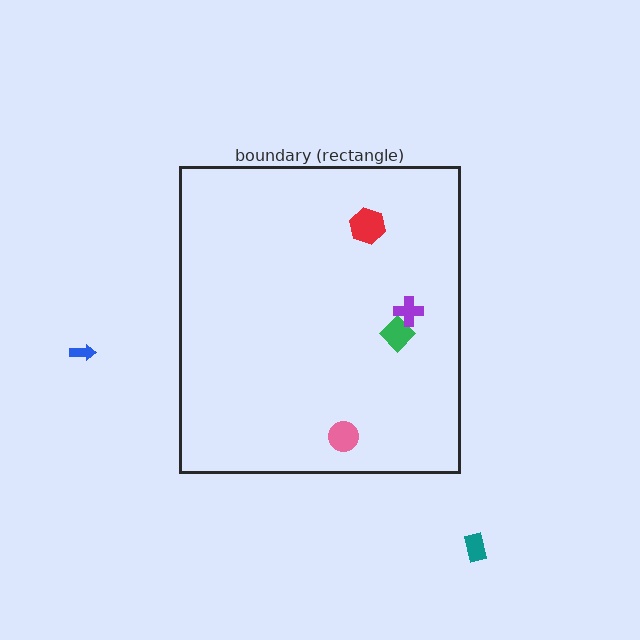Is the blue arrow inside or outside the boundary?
Outside.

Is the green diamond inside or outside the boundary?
Inside.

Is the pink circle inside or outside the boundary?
Inside.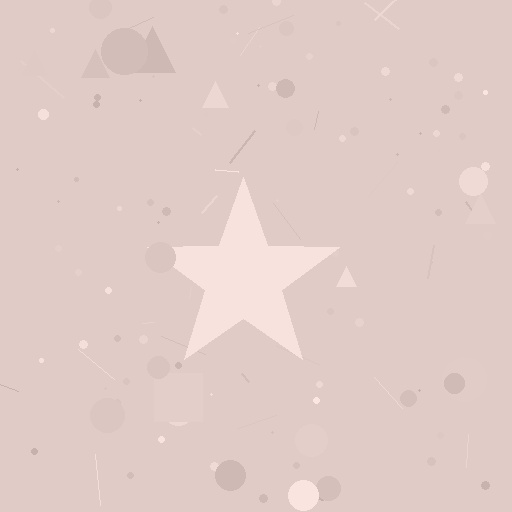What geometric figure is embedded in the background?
A star is embedded in the background.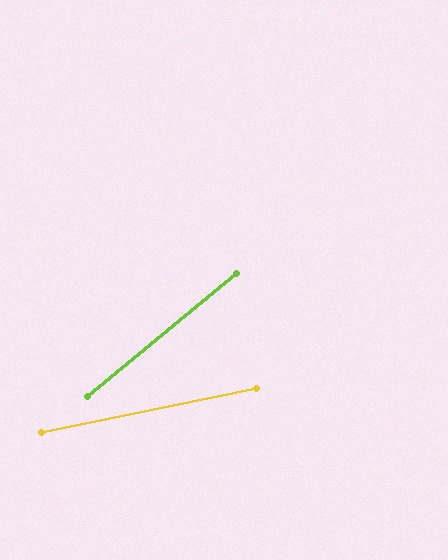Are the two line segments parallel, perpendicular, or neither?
Neither parallel nor perpendicular — they differ by about 28°.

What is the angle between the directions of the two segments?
Approximately 28 degrees.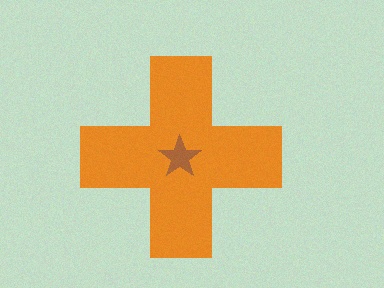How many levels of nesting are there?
2.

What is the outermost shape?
The orange cross.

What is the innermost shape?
The brown star.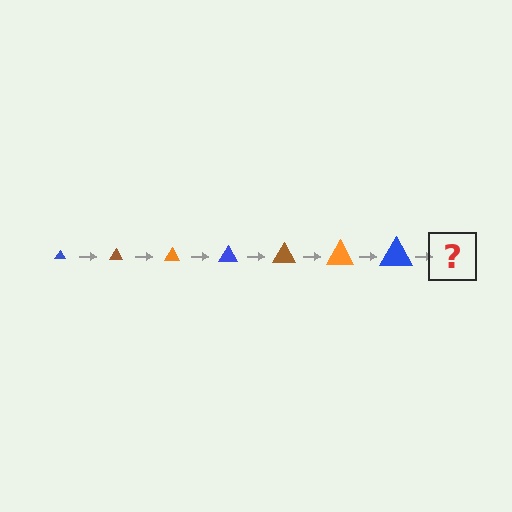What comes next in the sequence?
The next element should be a brown triangle, larger than the previous one.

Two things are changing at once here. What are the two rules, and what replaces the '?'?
The two rules are that the triangle grows larger each step and the color cycles through blue, brown, and orange. The '?' should be a brown triangle, larger than the previous one.